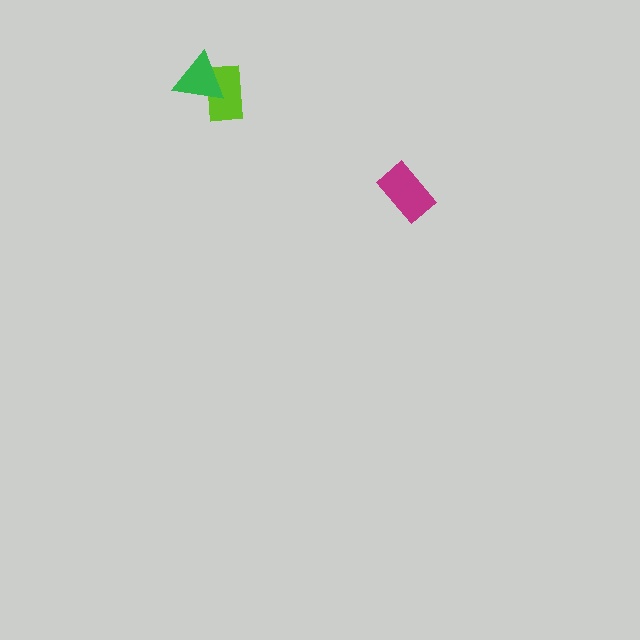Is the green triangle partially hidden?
No, no other shape covers it.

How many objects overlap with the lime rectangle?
1 object overlaps with the lime rectangle.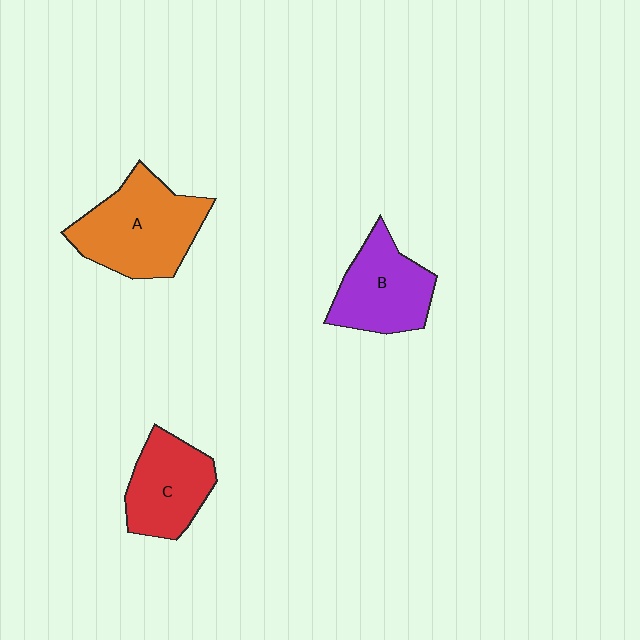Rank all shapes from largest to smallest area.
From largest to smallest: A (orange), B (purple), C (red).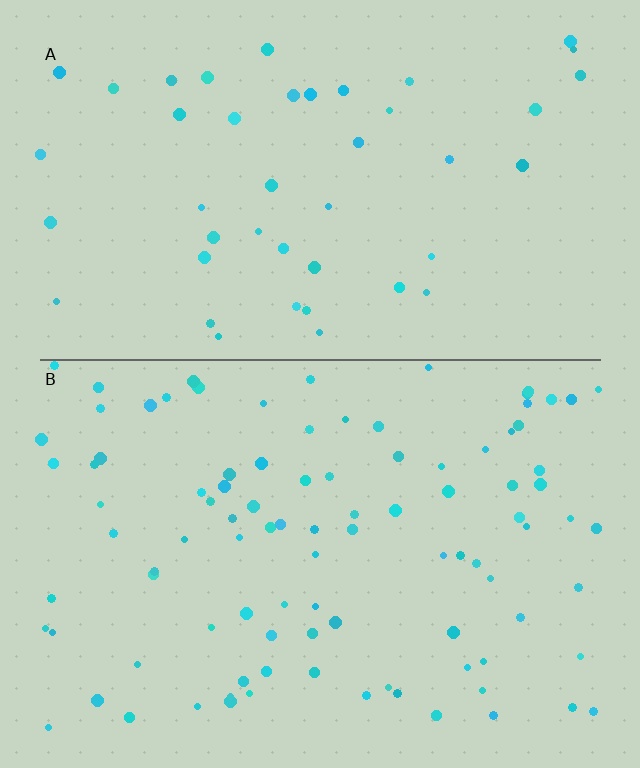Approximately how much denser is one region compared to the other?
Approximately 2.2× — region B over region A.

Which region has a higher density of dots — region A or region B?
B (the bottom).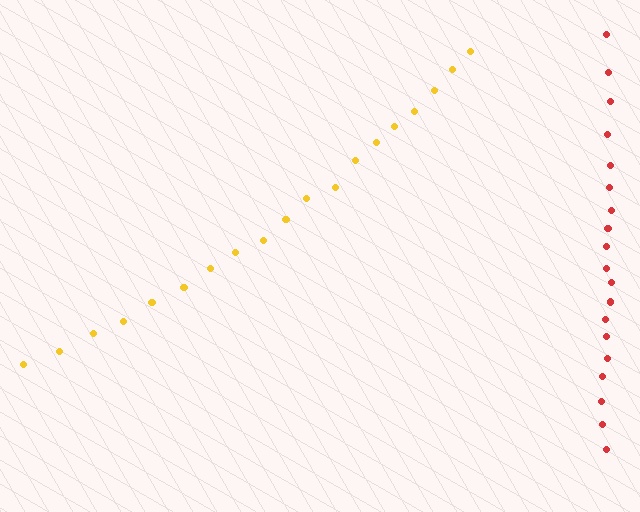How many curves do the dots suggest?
There are 2 distinct paths.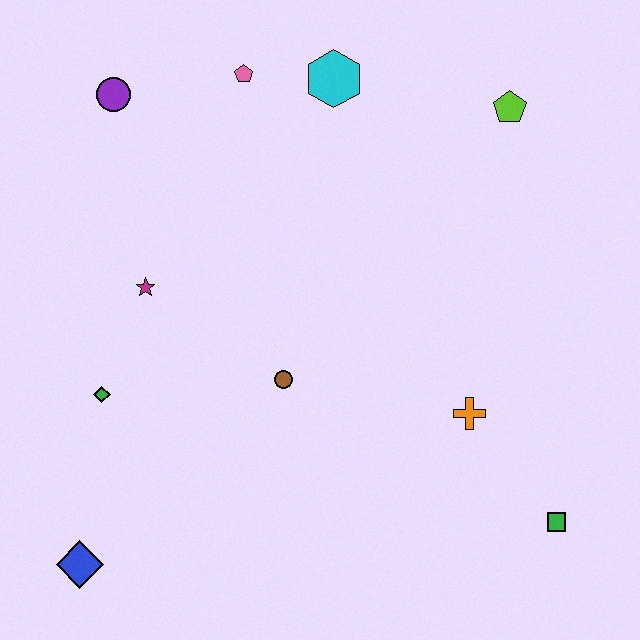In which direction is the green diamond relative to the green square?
The green diamond is to the left of the green square.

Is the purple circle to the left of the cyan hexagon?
Yes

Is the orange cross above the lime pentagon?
No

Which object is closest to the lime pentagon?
The cyan hexagon is closest to the lime pentagon.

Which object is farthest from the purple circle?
The green square is farthest from the purple circle.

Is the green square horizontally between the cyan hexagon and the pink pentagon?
No